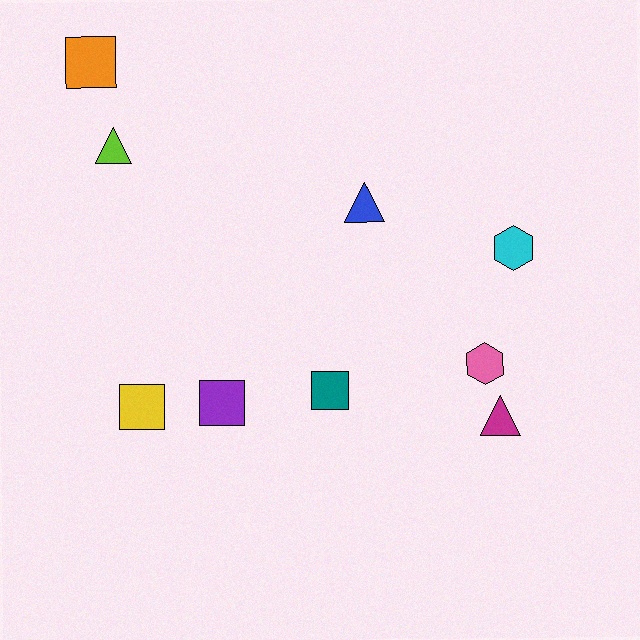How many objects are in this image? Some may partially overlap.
There are 9 objects.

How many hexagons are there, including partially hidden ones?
There are 2 hexagons.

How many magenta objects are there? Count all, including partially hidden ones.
There is 1 magenta object.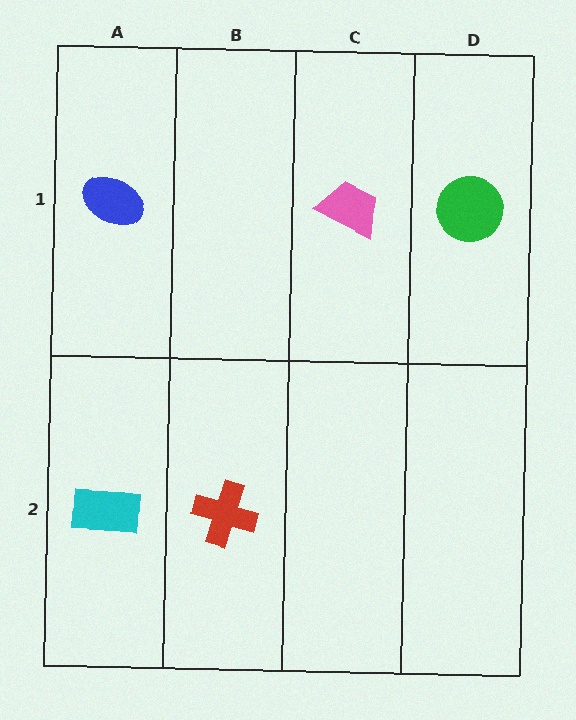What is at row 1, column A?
A blue ellipse.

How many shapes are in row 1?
3 shapes.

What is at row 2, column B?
A red cross.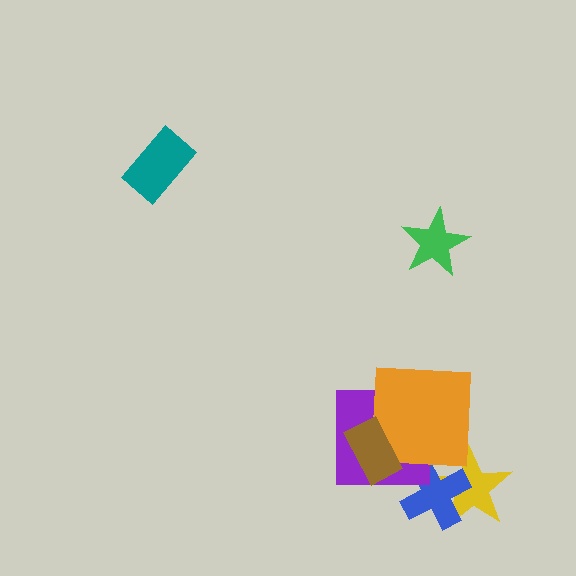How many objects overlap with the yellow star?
1 object overlaps with the yellow star.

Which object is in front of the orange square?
The brown rectangle is in front of the orange square.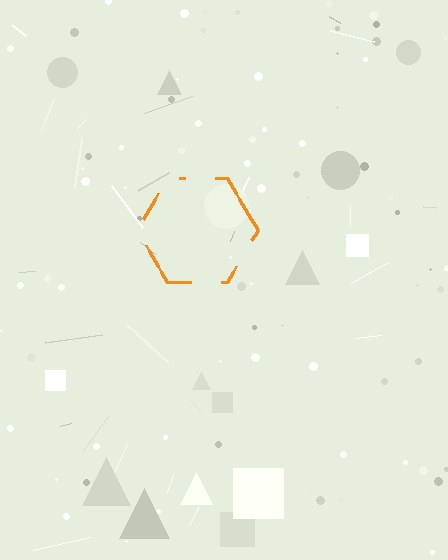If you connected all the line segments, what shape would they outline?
They would outline a hexagon.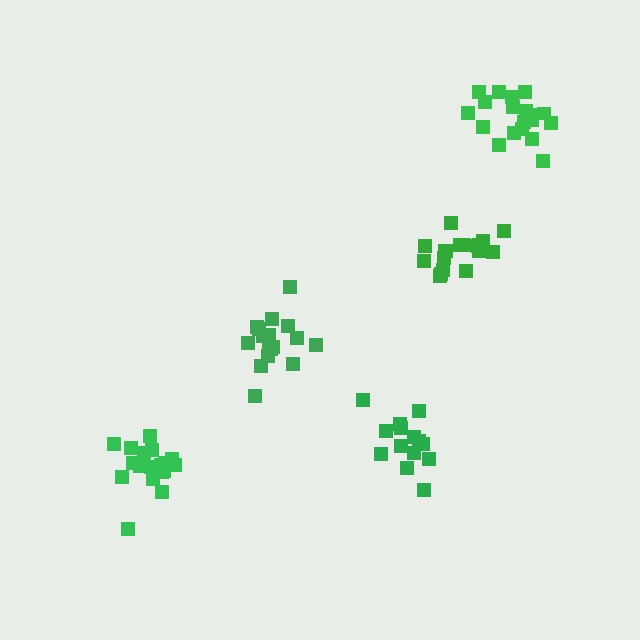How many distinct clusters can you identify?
There are 5 distinct clusters.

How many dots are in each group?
Group 1: 14 dots, Group 2: 18 dots, Group 3: 19 dots, Group 4: 19 dots, Group 5: 18 dots (88 total).